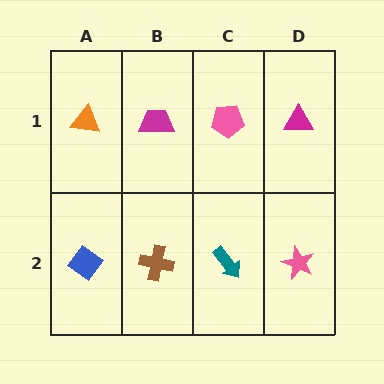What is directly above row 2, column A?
An orange triangle.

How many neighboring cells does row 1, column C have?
3.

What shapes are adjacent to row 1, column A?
A blue diamond (row 2, column A), a magenta trapezoid (row 1, column B).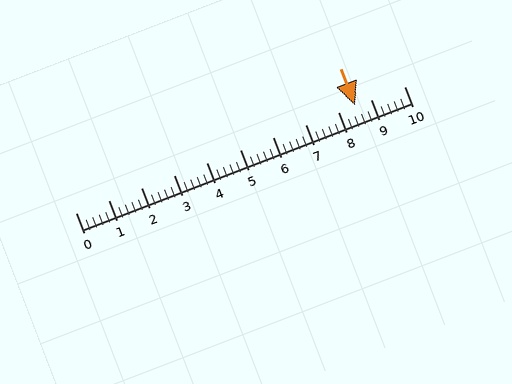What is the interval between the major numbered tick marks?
The major tick marks are spaced 1 units apart.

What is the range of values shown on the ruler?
The ruler shows values from 0 to 10.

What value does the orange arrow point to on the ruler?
The orange arrow points to approximately 8.5.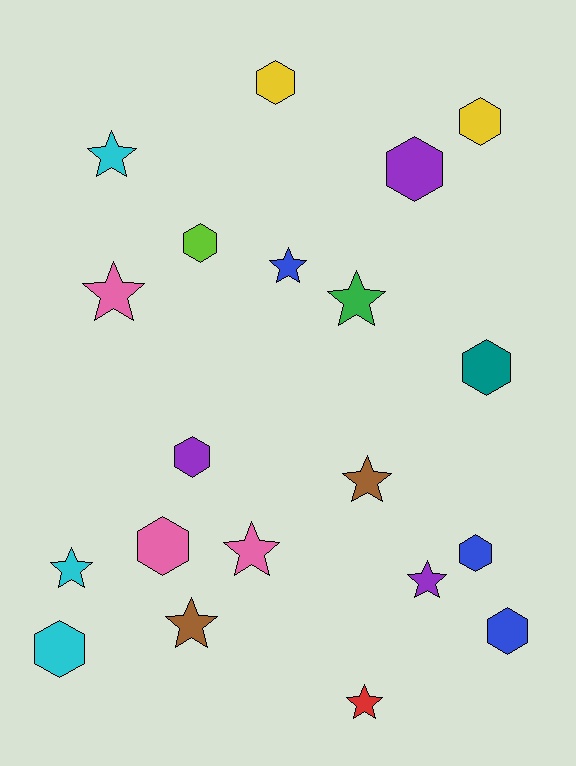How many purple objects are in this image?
There are 3 purple objects.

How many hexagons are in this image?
There are 10 hexagons.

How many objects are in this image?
There are 20 objects.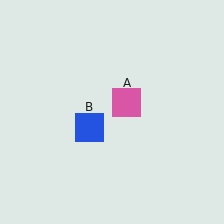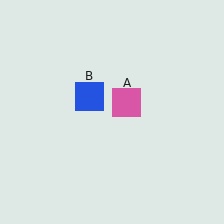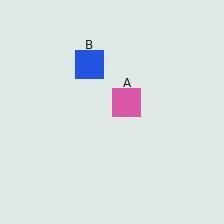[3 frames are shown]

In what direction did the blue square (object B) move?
The blue square (object B) moved up.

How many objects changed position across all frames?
1 object changed position: blue square (object B).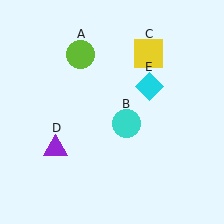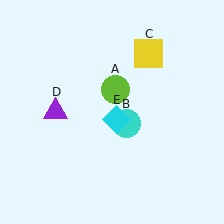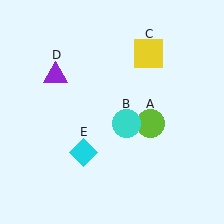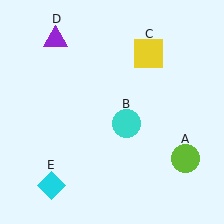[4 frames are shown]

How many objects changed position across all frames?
3 objects changed position: lime circle (object A), purple triangle (object D), cyan diamond (object E).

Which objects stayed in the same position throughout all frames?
Cyan circle (object B) and yellow square (object C) remained stationary.